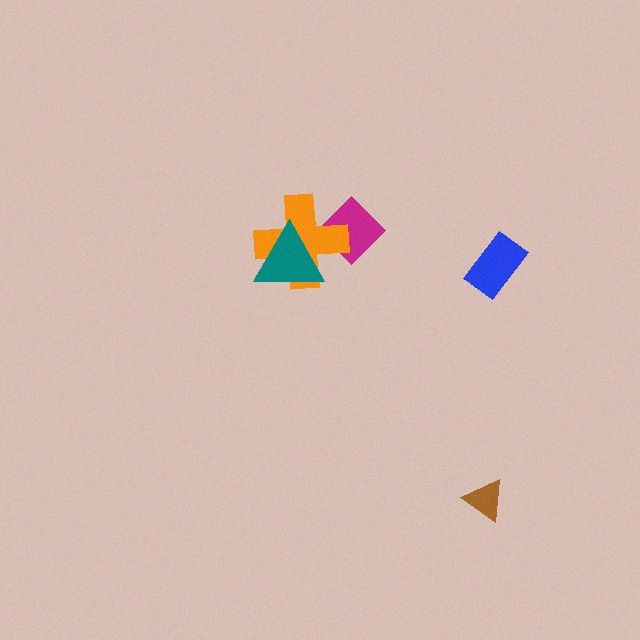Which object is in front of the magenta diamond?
The orange cross is in front of the magenta diamond.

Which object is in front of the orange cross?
The teal triangle is in front of the orange cross.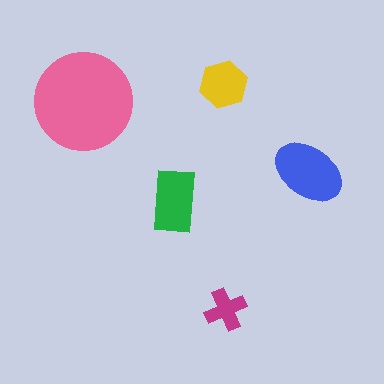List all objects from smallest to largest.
The magenta cross, the yellow hexagon, the green rectangle, the blue ellipse, the pink circle.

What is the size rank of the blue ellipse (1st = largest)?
2nd.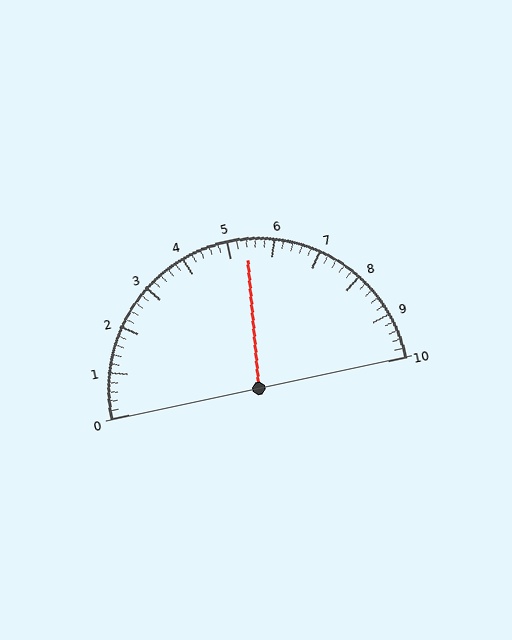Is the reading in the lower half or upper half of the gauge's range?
The reading is in the upper half of the range (0 to 10).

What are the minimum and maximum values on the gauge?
The gauge ranges from 0 to 10.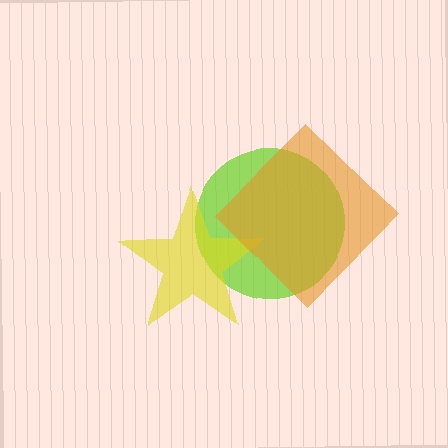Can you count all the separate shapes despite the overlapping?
Yes, there are 3 separate shapes.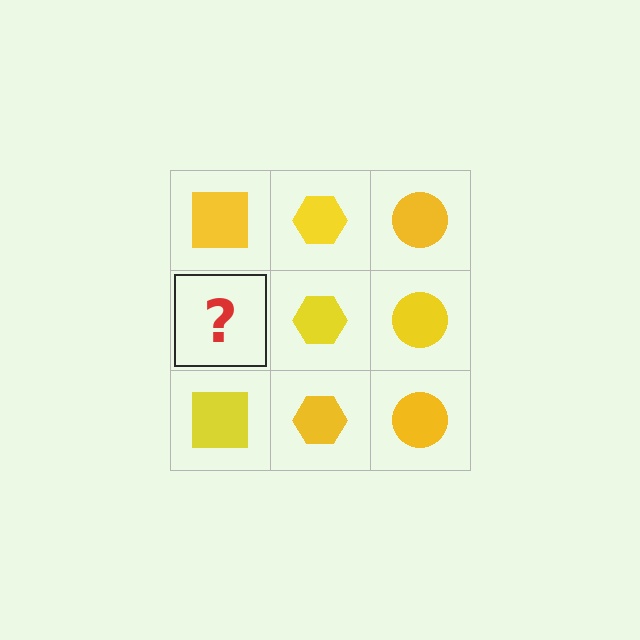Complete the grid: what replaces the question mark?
The question mark should be replaced with a yellow square.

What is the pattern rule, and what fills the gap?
The rule is that each column has a consistent shape. The gap should be filled with a yellow square.